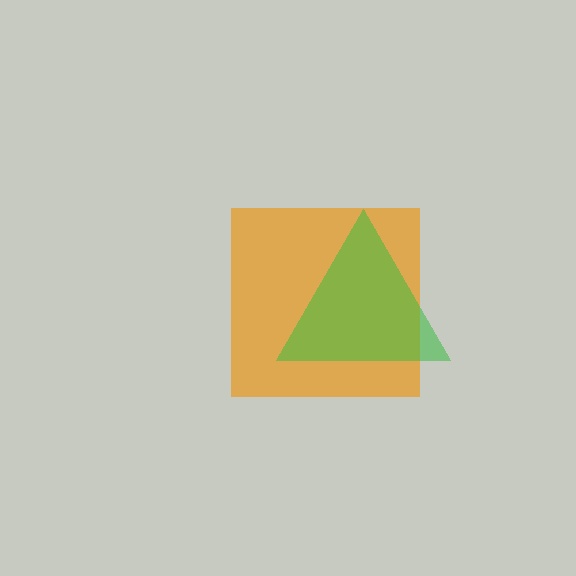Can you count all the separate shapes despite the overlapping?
Yes, there are 2 separate shapes.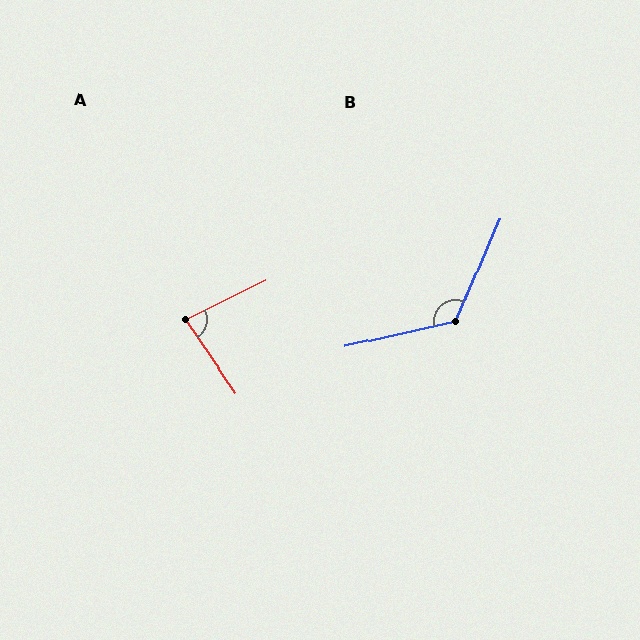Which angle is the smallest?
A, at approximately 82 degrees.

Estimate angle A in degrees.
Approximately 82 degrees.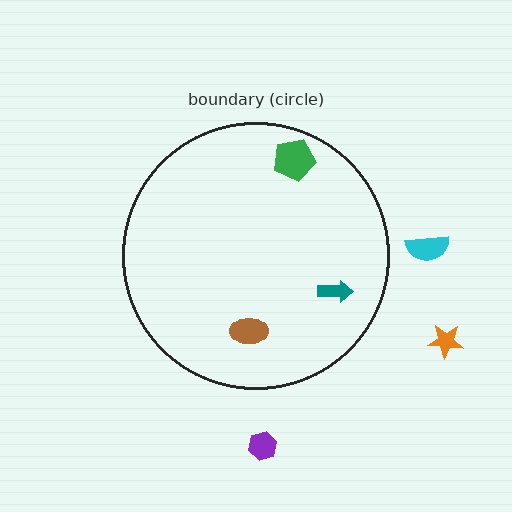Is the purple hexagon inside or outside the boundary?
Outside.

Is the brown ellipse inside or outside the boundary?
Inside.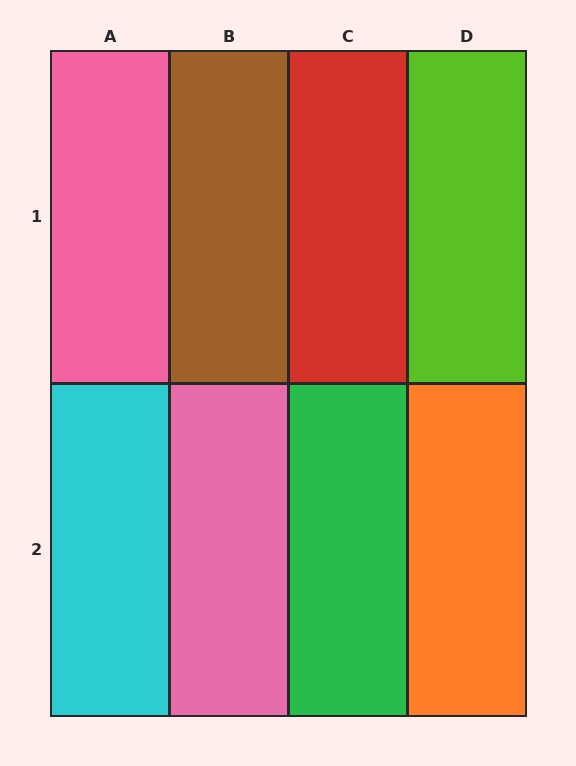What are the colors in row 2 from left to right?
Cyan, pink, green, orange.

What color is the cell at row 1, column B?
Brown.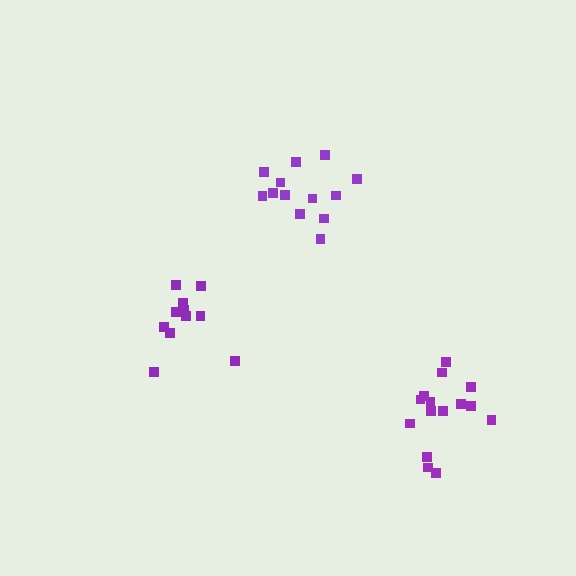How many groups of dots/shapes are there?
There are 3 groups.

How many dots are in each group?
Group 1: 13 dots, Group 2: 15 dots, Group 3: 11 dots (39 total).